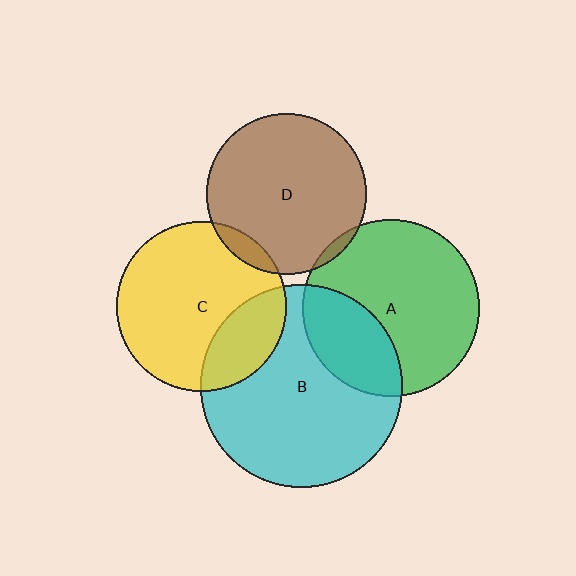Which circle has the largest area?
Circle B (cyan).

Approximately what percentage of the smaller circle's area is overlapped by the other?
Approximately 5%.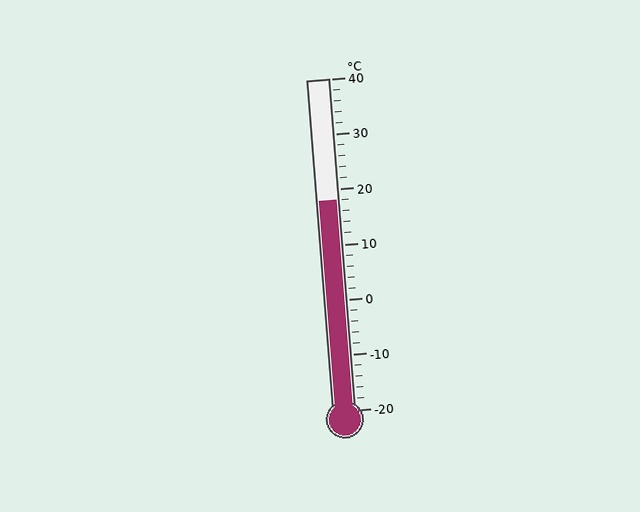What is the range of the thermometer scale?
The thermometer scale ranges from -20°C to 40°C.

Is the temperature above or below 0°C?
The temperature is above 0°C.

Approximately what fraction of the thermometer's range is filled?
The thermometer is filled to approximately 65% of its range.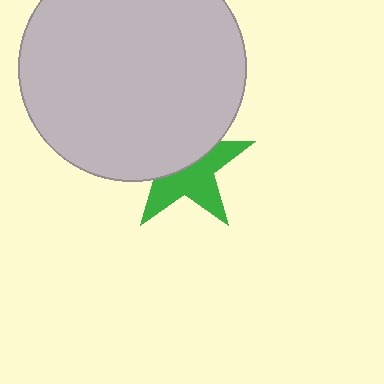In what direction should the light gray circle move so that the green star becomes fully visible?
The light gray circle should move up. That is the shortest direction to clear the overlap and leave the green star fully visible.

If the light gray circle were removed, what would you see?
You would see the complete green star.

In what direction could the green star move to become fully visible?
The green star could move down. That would shift it out from behind the light gray circle entirely.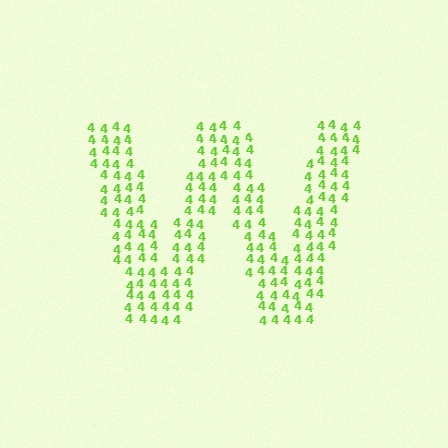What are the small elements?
The small elements are digit 4's.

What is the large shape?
The large shape is the letter W.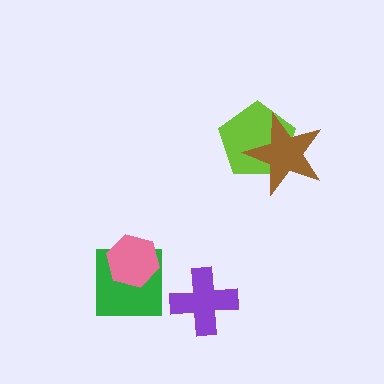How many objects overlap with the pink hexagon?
1 object overlaps with the pink hexagon.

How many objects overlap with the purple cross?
0 objects overlap with the purple cross.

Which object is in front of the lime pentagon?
The brown star is in front of the lime pentagon.